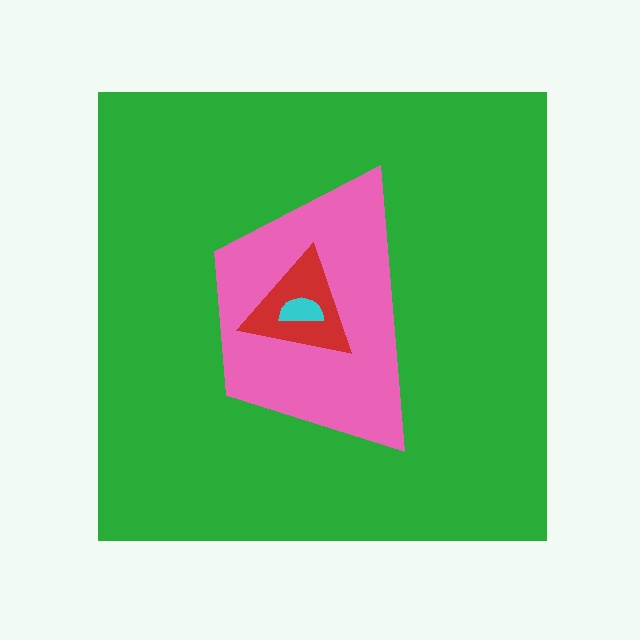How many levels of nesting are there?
4.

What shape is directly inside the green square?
The pink trapezoid.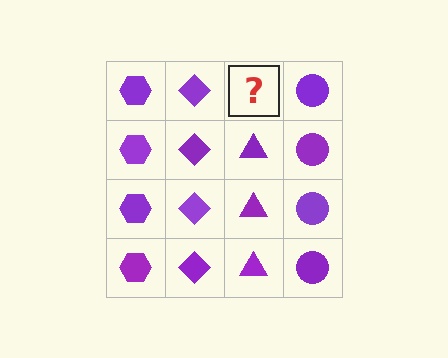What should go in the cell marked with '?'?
The missing cell should contain a purple triangle.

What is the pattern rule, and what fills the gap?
The rule is that each column has a consistent shape. The gap should be filled with a purple triangle.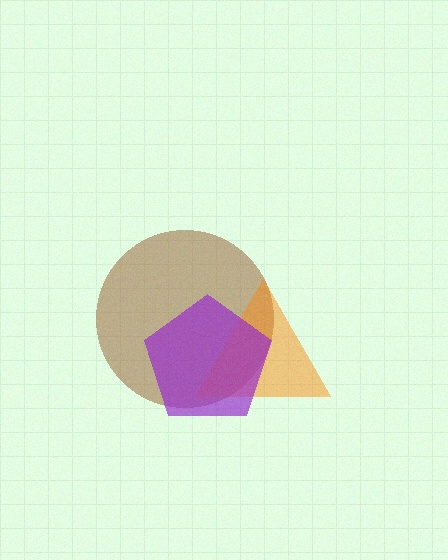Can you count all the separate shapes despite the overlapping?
Yes, there are 3 separate shapes.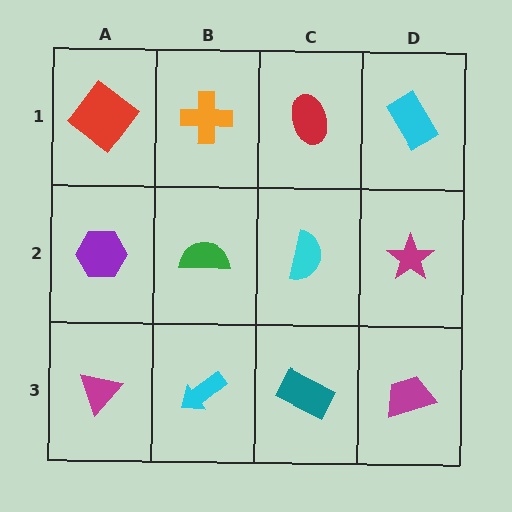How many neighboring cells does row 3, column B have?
3.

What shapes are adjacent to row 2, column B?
An orange cross (row 1, column B), a cyan arrow (row 3, column B), a purple hexagon (row 2, column A), a cyan semicircle (row 2, column C).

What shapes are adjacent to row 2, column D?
A cyan rectangle (row 1, column D), a magenta trapezoid (row 3, column D), a cyan semicircle (row 2, column C).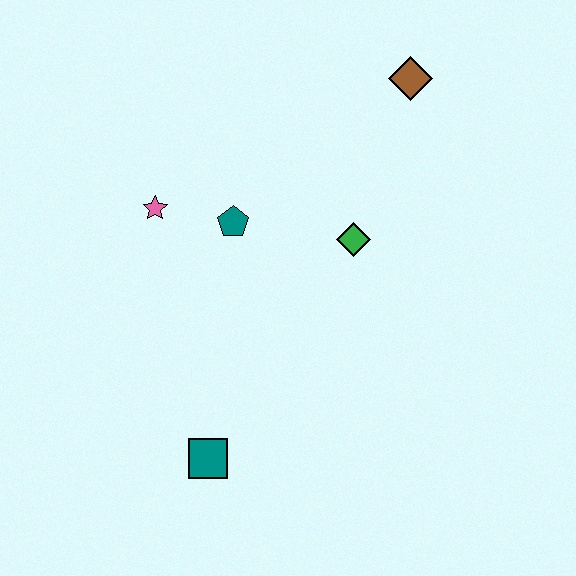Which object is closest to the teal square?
The teal pentagon is closest to the teal square.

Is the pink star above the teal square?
Yes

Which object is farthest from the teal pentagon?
The teal square is farthest from the teal pentagon.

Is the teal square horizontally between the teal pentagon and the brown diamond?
No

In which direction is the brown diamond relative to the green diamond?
The brown diamond is above the green diamond.